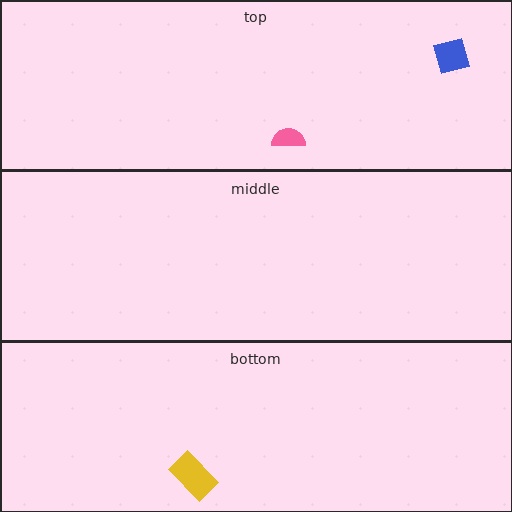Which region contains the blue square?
The top region.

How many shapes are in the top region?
2.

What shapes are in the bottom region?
The yellow rectangle.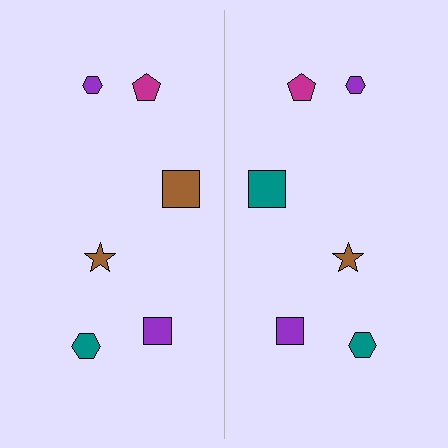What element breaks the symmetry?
The teal square on the right side breaks the symmetry — its mirror counterpart is brown.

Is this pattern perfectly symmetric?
No, the pattern is not perfectly symmetric. The teal square on the right side breaks the symmetry — its mirror counterpart is brown.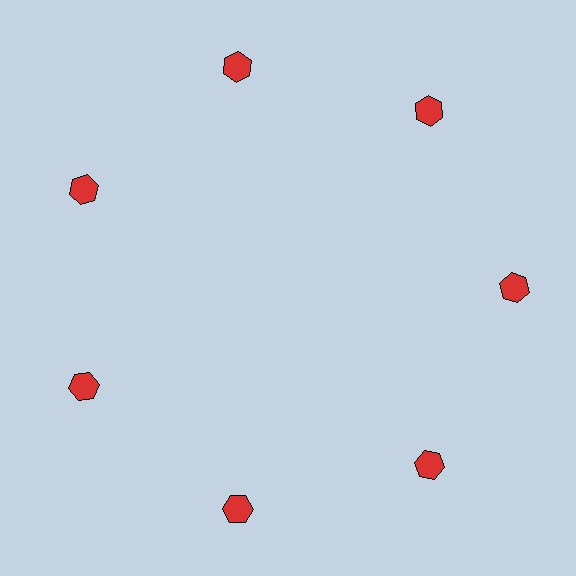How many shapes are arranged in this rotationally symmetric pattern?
There are 7 shapes, arranged in 7 groups of 1.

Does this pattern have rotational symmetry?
Yes, this pattern has 7-fold rotational symmetry. It looks the same after rotating 51 degrees around the center.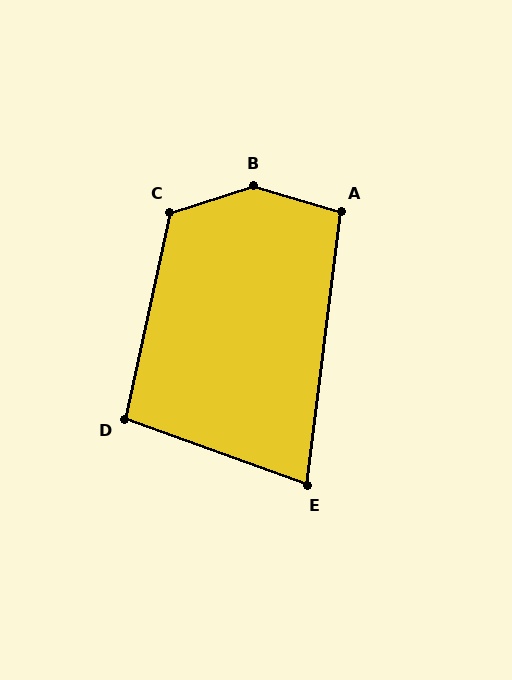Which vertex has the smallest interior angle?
E, at approximately 77 degrees.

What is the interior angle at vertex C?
Approximately 120 degrees (obtuse).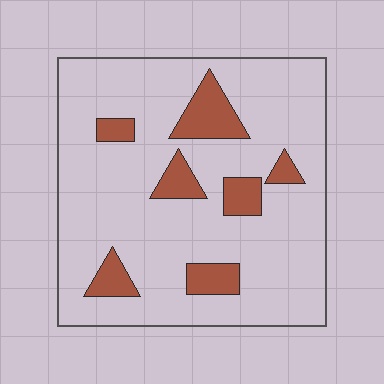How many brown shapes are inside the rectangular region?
7.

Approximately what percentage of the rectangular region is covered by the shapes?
Approximately 15%.